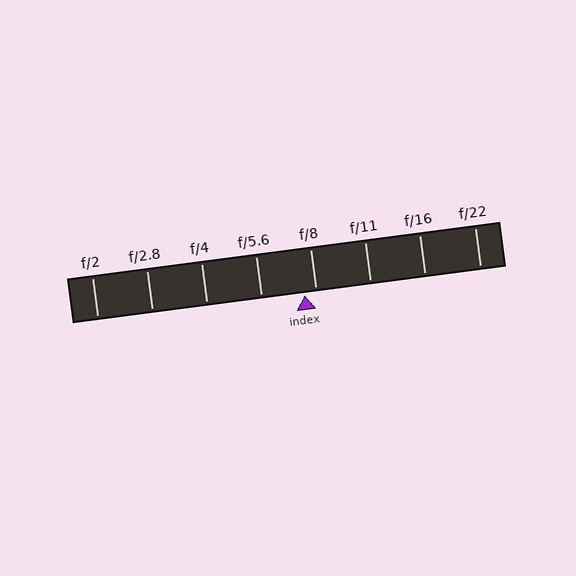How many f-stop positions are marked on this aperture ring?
There are 8 f-stop positions marked.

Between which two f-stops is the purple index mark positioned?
The index mark is between f/5.6 and f/8.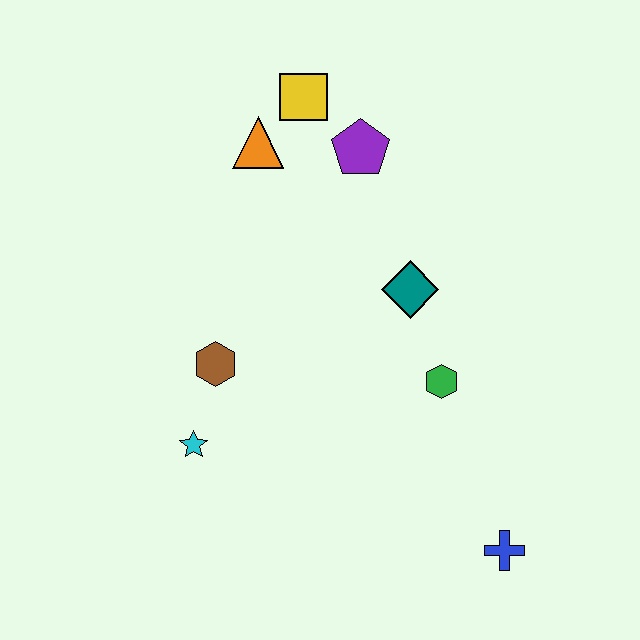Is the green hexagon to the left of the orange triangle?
No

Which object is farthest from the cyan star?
The yellow square is farthest from the cyan star.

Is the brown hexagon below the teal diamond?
Yes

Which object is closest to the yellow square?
The orange triangle is closest to the yellow square.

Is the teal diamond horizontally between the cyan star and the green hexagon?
Yes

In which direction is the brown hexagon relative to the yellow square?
The brown hexagon is below the yellow square.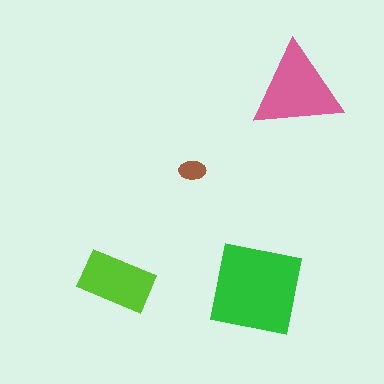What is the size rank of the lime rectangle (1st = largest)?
3rd.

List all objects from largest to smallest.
The green square, the pink triangle, the lime rectangle, the brown ellipse.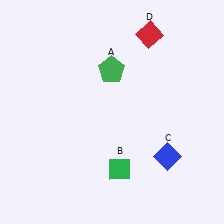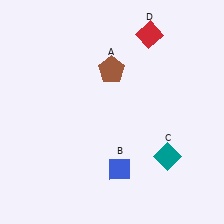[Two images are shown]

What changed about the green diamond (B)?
In Image 1, B is green. In Image 2, it changed to blue.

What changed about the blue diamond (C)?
In Image 1, C is blue. In Image 2, it changed to teal.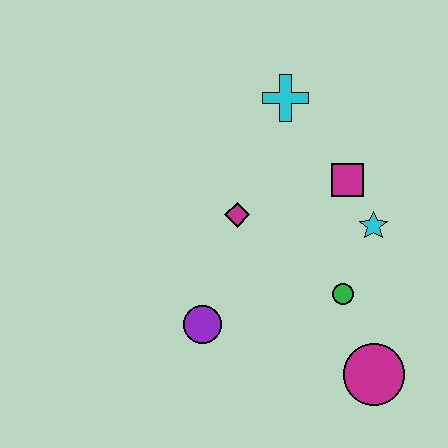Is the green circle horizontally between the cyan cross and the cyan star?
Yes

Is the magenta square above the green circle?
Yes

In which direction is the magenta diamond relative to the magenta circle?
The magenta diamond is above the magenta circle.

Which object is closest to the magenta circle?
The green circle is closest to the magenta circle.